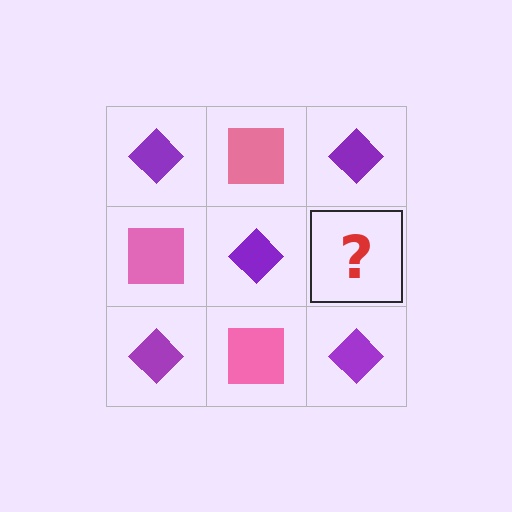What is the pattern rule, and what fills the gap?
The rule is that it alternates purple diamond and pink square in a checkerboard pattern. The gap should be filled with a pink square.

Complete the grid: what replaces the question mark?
The question mark should be replaced with a pink square.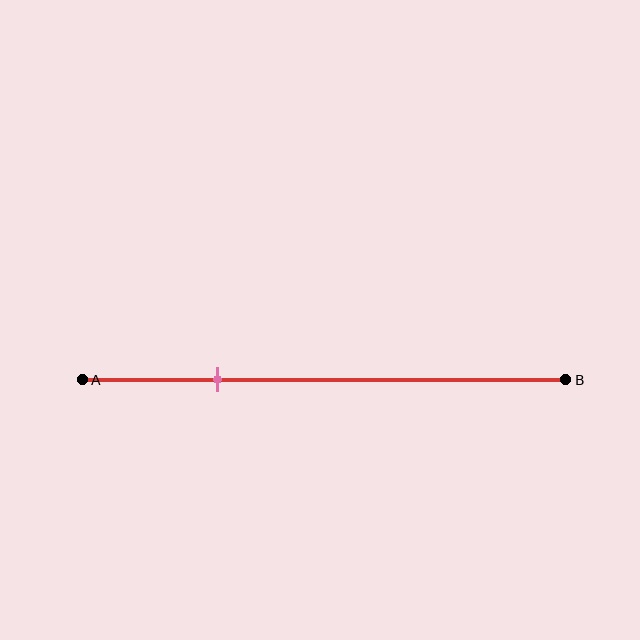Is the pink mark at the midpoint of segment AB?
No, the mark is at about 30% from A, not at the 50% midpoint.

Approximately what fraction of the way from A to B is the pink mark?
The pink mark is approximately 30% of the way from A to B.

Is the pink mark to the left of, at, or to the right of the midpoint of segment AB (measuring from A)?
The pink mark is to the left of the midpoint of segment AB.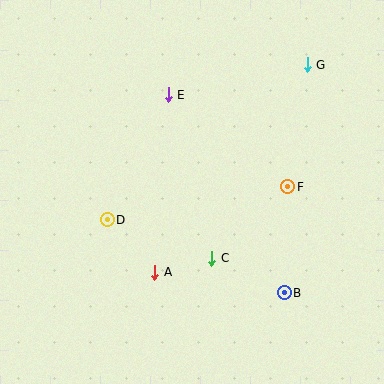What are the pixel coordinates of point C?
Point C is at (212, 258).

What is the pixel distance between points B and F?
The distance between B and F is 106 pixels.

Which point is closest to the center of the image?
Point C at (212, 258) is closest to the center.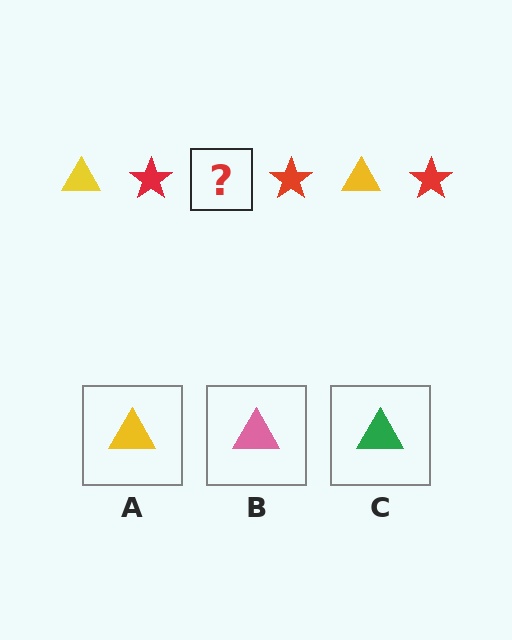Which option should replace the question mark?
Option A.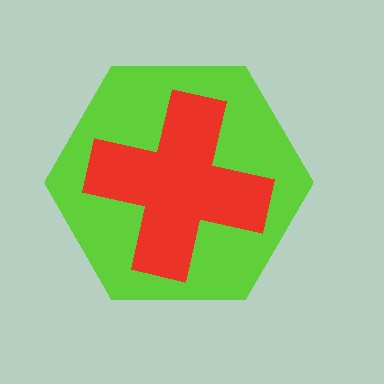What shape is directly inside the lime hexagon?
The red cross.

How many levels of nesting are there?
2.